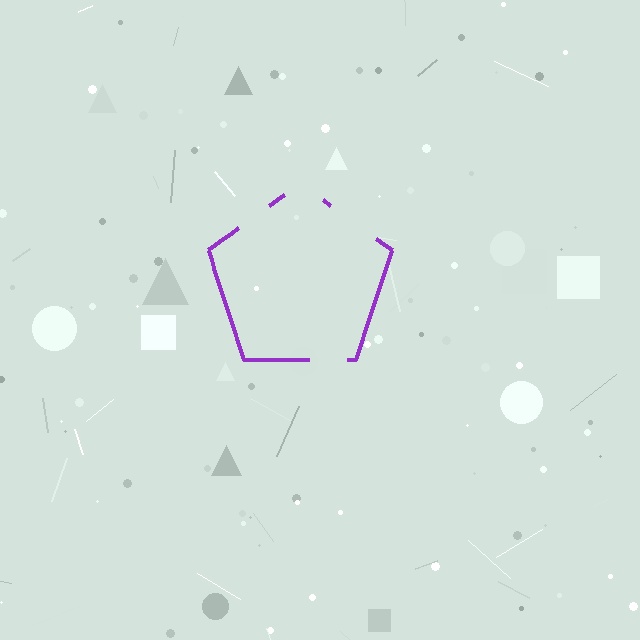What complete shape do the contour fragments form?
The contour fragments form a pentagon.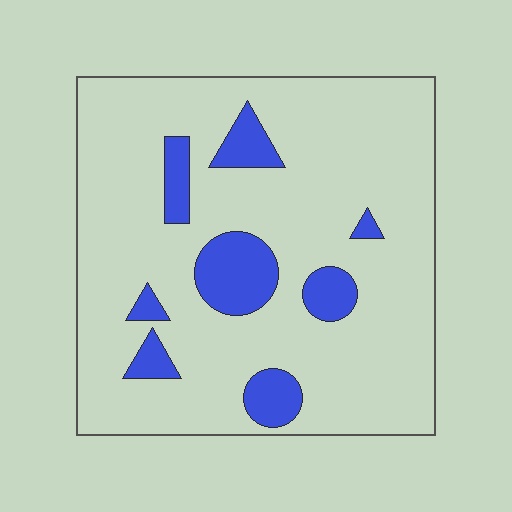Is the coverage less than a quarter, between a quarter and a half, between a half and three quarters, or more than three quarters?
Less than a quarter.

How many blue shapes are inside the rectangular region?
8.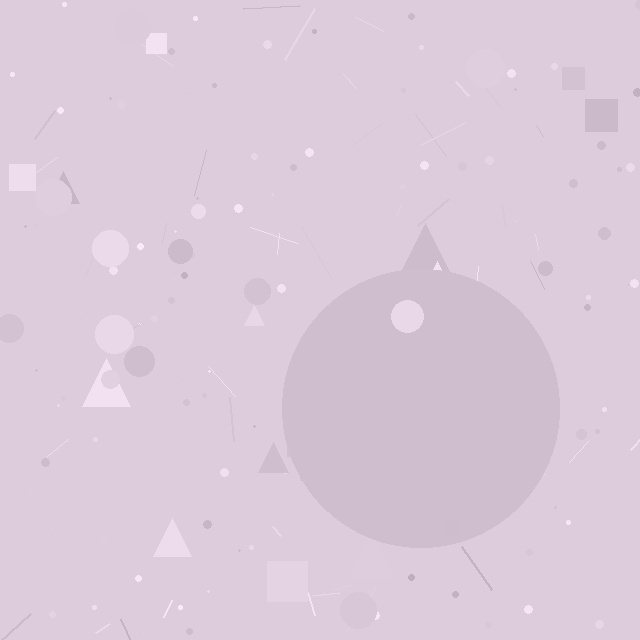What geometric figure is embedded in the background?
A circle is embedded in the background.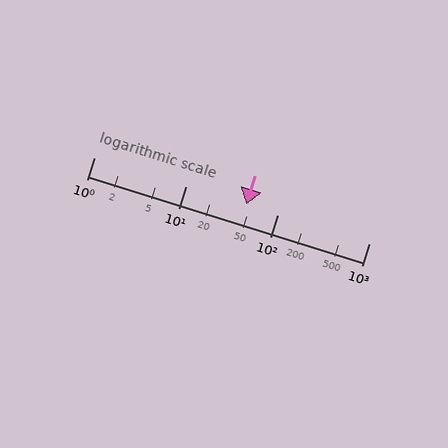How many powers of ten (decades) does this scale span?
The scale spans 3 decades, from 1 to 1000.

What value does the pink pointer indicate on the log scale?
The pointer indicates approximately 46.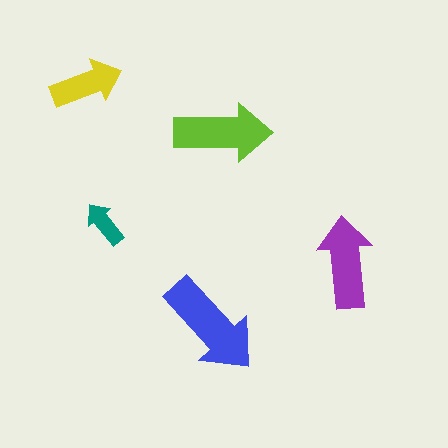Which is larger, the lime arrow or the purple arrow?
The lime one.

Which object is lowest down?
The blue arrow is bottommost.